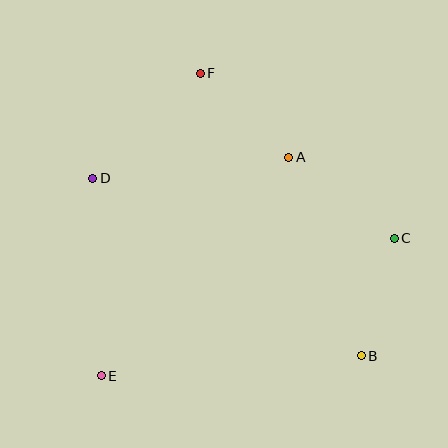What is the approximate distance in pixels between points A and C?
The distance between A and C is approximately 133 pixels.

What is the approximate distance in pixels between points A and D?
The distance between A and D is approximately 197 pixels.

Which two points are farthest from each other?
Points B and F are farthest from each other.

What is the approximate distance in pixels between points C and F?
The distance between C and F is approximately 254 pixels.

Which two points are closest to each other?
Points A and F are closest to each other.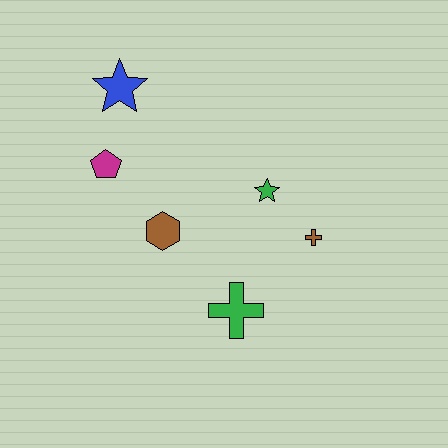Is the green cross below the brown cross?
Yes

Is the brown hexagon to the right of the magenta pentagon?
Yes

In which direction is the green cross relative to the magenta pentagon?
The green cross is below the magenta pentagon.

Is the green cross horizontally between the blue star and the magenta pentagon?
No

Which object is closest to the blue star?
The magenta pentagon is closest to the blue star.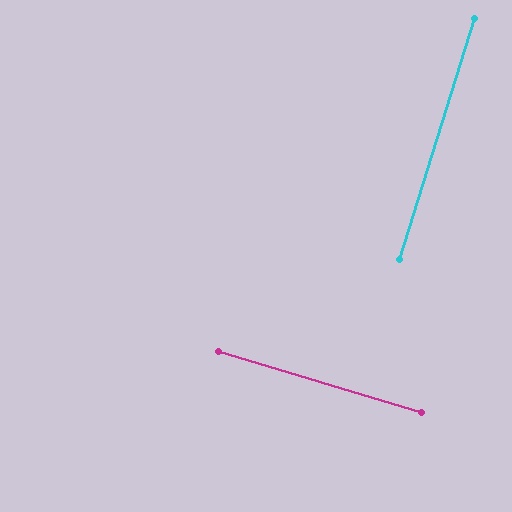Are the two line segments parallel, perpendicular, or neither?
Perpendicular — they meet at approximately 89°.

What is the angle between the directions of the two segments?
Approximately 89 degrees.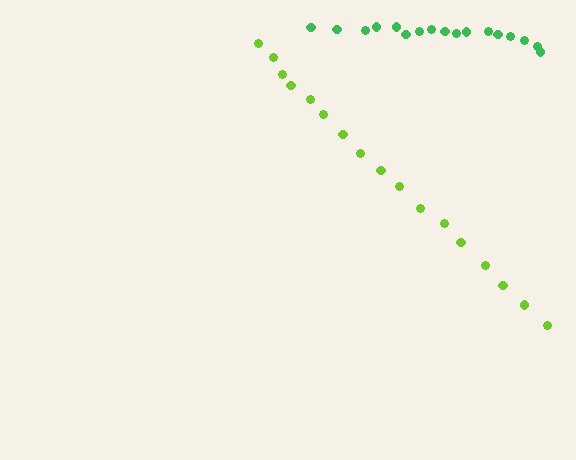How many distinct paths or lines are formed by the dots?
There are 2 distinct paths.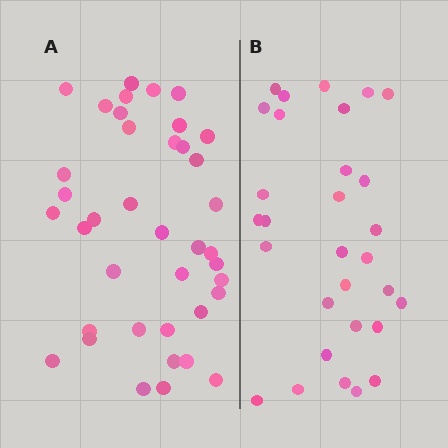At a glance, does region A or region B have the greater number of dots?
Region A (the left region) has more dots.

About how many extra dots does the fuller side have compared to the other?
Region A has roughly 8 or so more dots than region B.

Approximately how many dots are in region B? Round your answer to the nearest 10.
About 30 dots.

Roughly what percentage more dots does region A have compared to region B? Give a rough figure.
About 30% more.